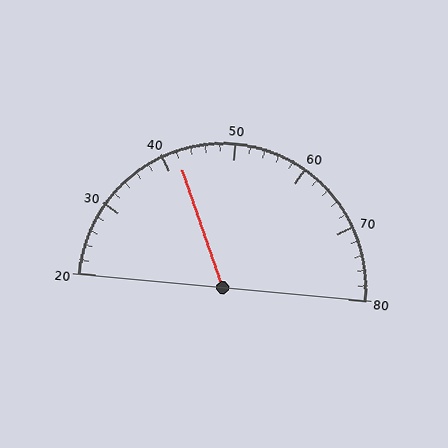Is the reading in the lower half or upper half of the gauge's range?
The reading is in the lower half of the range (20 to 80).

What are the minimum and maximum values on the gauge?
The gauge ranges from 20 to 80.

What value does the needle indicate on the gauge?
The needle indicates approximately 42.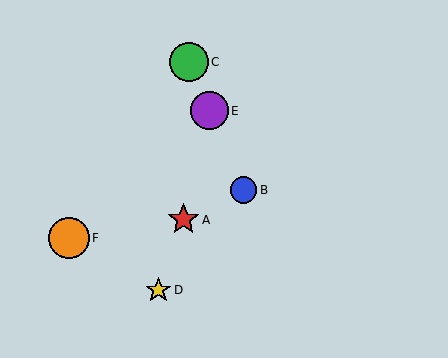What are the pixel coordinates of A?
Object A is at (184, 220).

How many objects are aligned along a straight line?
3 objects (B, C, E) are aligned along a straight line.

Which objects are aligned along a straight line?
Objects B, C, E are aligned along a straight line.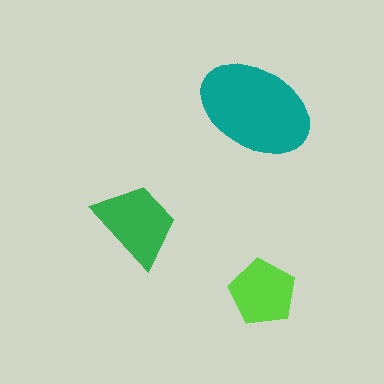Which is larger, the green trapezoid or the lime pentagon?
The green trapezoid.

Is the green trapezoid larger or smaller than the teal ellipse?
Smaller.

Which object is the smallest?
The lime pentagon.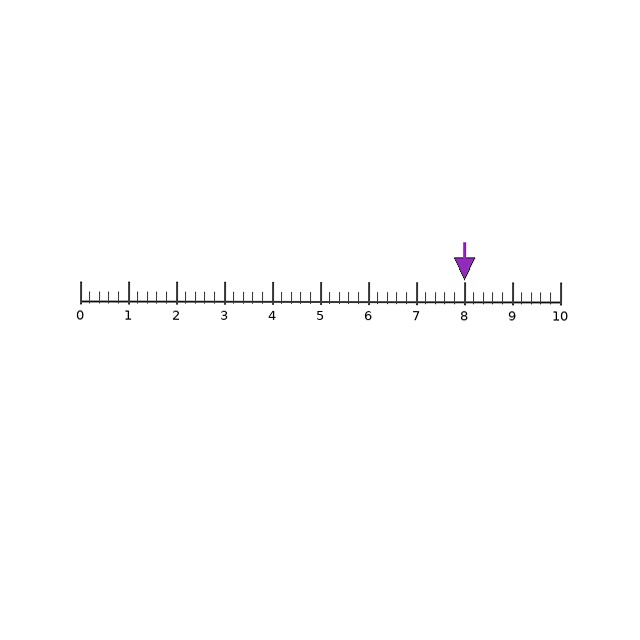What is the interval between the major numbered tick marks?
The major tick marks are spaced 1 units apart.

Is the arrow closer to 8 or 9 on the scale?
The arrow is closer to 8.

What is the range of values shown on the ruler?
The ruler shows values from 0 to 10.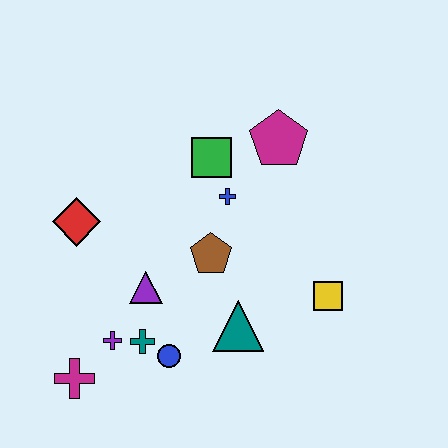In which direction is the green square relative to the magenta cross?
The green square is above the magenta cross.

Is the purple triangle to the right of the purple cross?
Yes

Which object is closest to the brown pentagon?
The blue cross is closest to the brown pentagon.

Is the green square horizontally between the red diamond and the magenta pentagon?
Yes